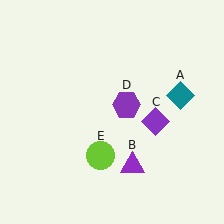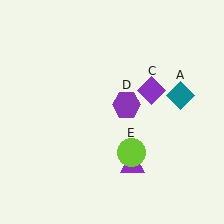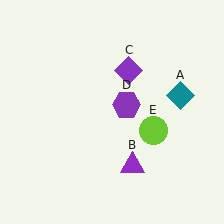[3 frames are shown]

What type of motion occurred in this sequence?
The purple diamond (object C), lime circle (object E) rotated counterclockwise around the center of the scene.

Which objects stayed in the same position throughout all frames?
Teal diamond (object A) and purple triangle (object B) and purple hexagon (object D) remained stationary.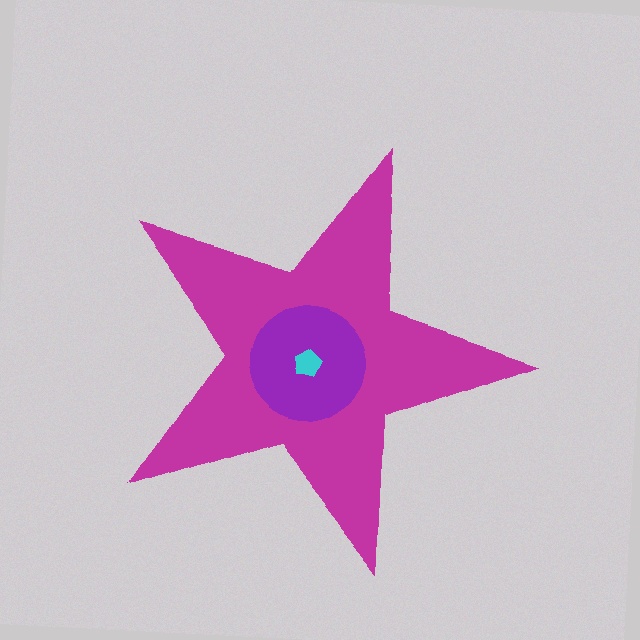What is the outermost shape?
The magenta star.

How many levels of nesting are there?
3.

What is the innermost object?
The cyan pentagon.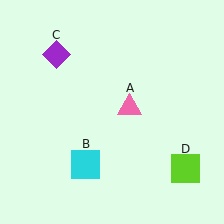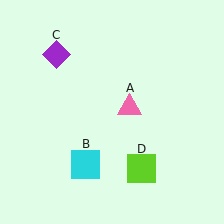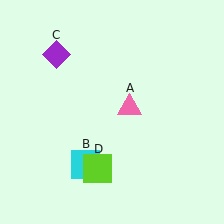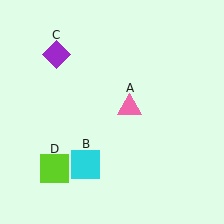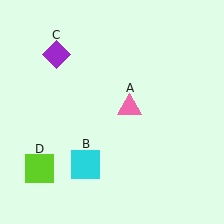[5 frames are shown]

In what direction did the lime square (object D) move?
The lime square (object D) moved left.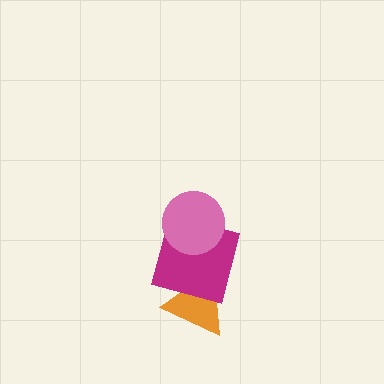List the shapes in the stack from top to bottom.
From top to bottom: the pink circle, the magenta square, the orange triangle.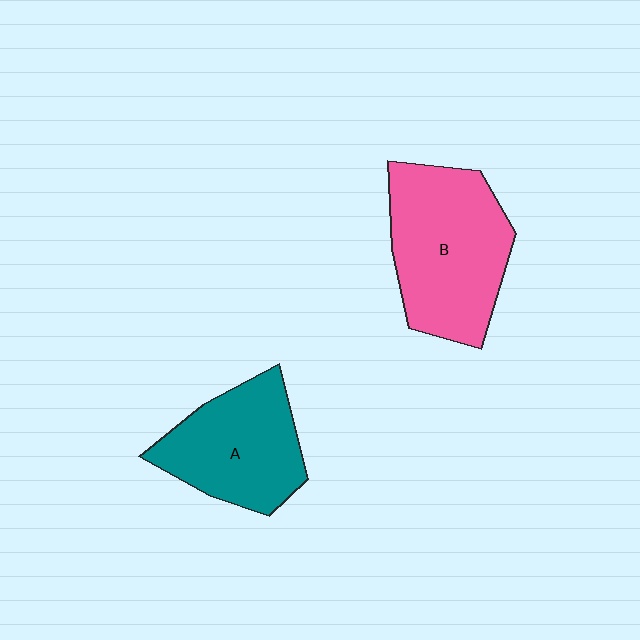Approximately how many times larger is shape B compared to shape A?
Approximately 1.3 times.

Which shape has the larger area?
Shape B (pink).